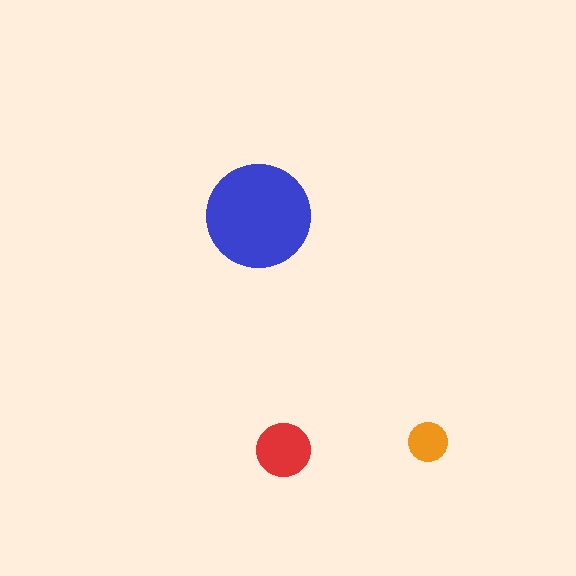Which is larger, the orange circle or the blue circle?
The blue one.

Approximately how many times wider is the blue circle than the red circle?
About 2 times wider.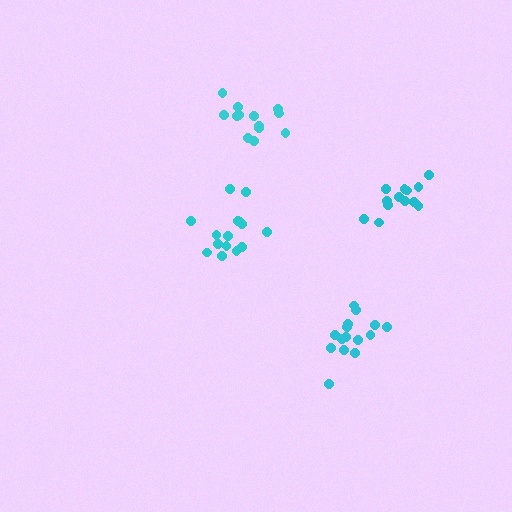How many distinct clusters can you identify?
There are 4 distinct clusters.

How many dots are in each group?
Group 1: 13 dots, Group 2: 15 dots, Group 3: 15 dots, Group 4: 13 dots (56 total).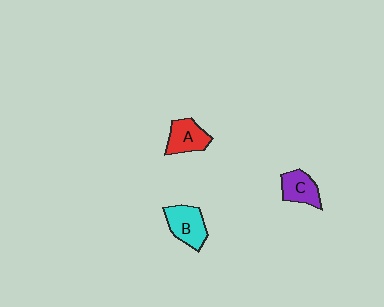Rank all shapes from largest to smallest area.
From largest to smallest: B (cyan), A (red), C (purple).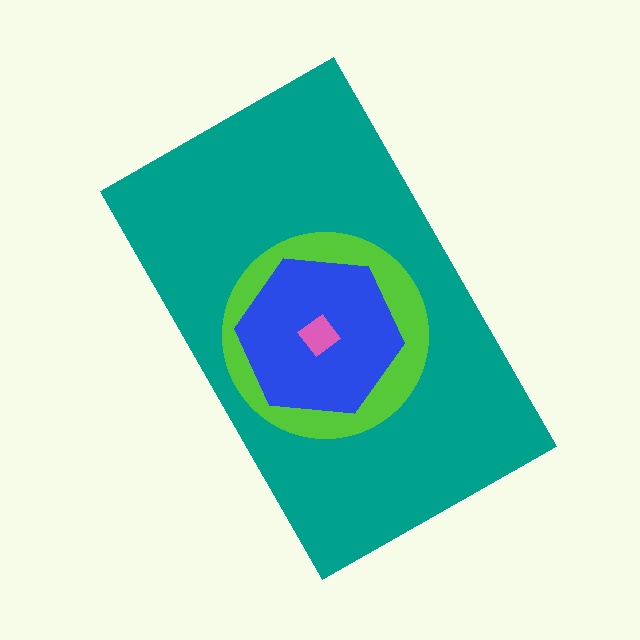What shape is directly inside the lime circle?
The blue hexagon.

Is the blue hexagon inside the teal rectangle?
Yes.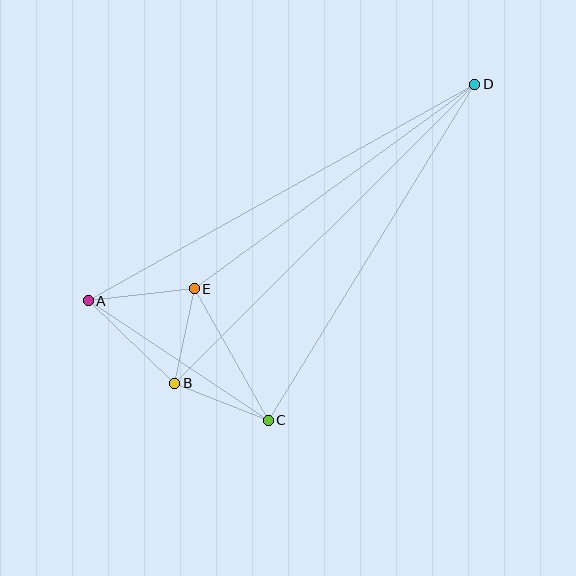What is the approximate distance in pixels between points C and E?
The distance between C and E is approximately 151 pixels.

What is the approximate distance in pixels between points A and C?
The distance between A and C is approximately 216 pixels.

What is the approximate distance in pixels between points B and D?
The distance between B and D is approximately 423 pixels.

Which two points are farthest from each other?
Points A and D are farthest from each other.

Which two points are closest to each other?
Points B and E are closest to each other.